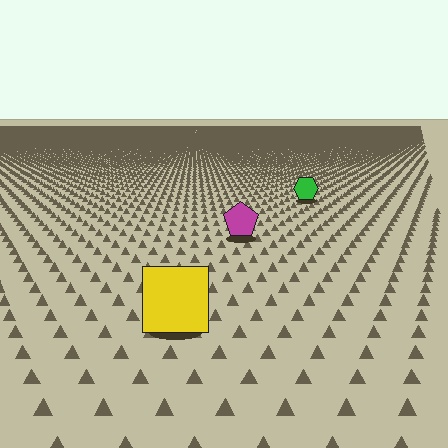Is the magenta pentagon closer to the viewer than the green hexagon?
Yes. The magenta pentagon is closer — you can tell from the texture gradient: the ground texture is coarser near it.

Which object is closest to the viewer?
The yellow square is closest. The texture marks near it are larger and more spread out.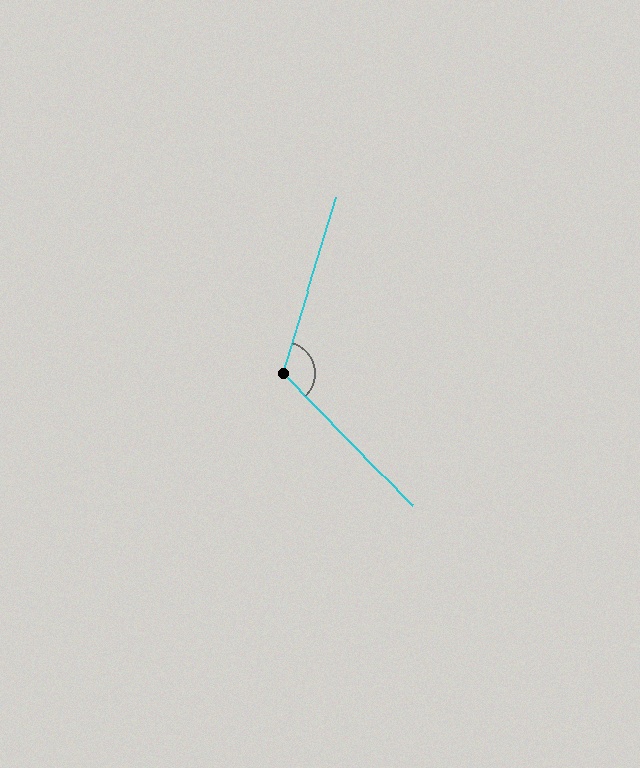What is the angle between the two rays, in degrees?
Approximately 119 degrees.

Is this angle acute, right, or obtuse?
It is obtuse.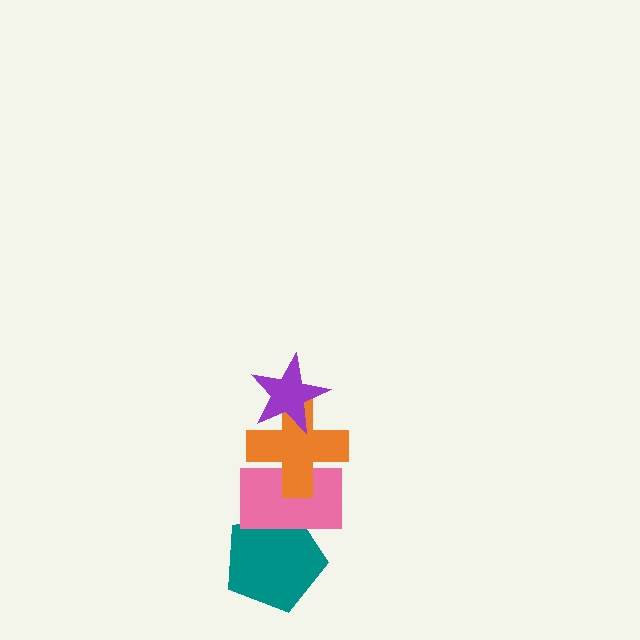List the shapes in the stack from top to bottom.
From top to bottom: the purple star, the orange cross, the pink rectangle, the teal pentagon.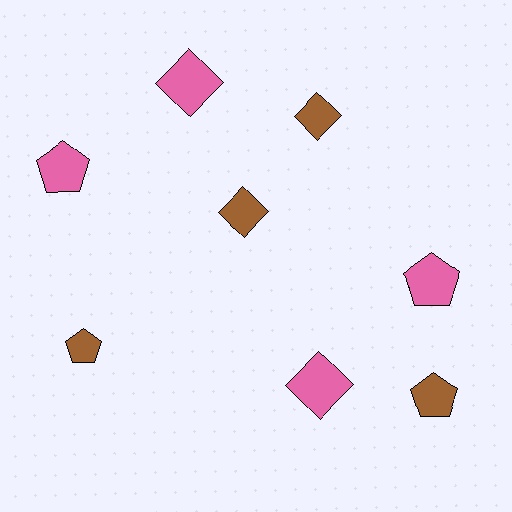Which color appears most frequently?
Pink, with 4 objects.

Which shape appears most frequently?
Pentagon, with 4 objects.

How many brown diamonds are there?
There are 2 brown diamonds.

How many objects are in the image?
There are 8 objects.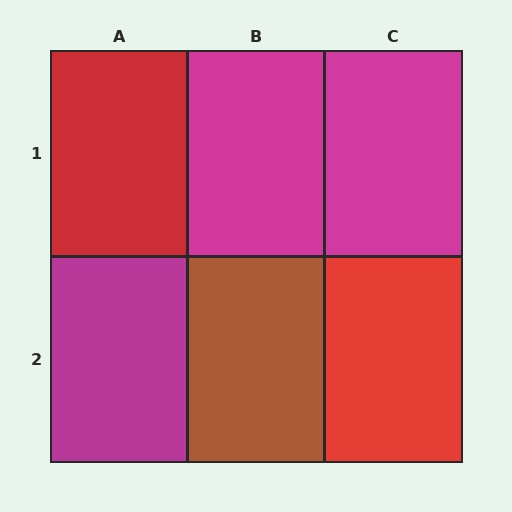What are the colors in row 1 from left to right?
Red, magenta, magenta.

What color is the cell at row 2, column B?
Brown.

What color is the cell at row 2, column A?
Magenta.